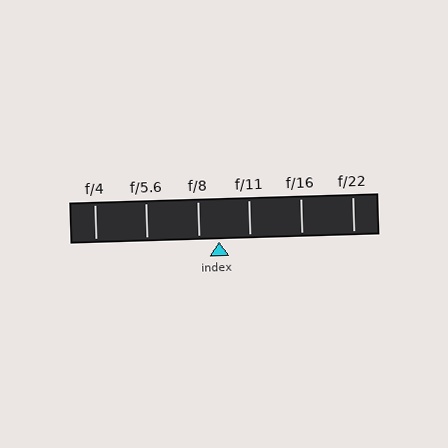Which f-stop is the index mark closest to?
The index mark is closest to f/8.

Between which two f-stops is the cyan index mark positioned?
The index mark is between f/8 and f/11.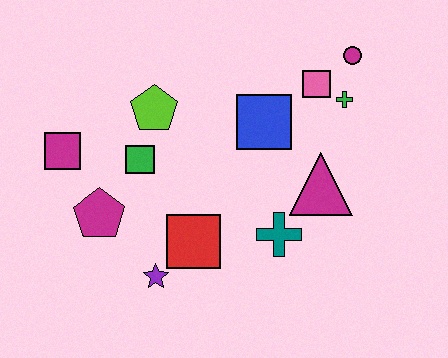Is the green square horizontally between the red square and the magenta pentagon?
Yes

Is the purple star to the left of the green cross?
Yes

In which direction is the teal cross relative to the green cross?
The teal cross is below the green cross.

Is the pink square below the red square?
No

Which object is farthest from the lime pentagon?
The magenta circle is farthest from the lime pentagon.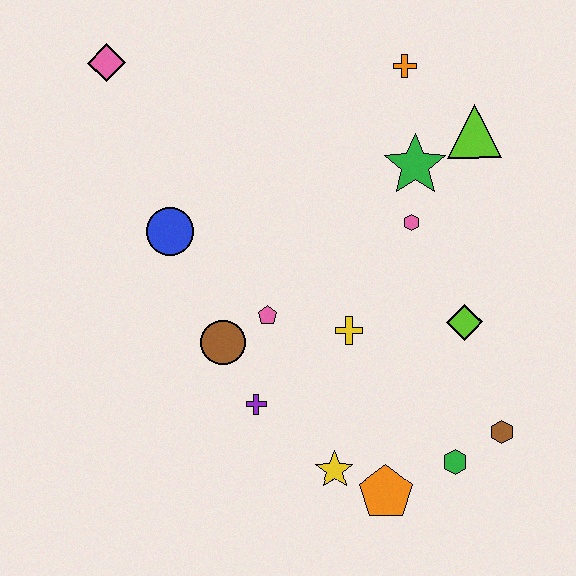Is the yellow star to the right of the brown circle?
Yes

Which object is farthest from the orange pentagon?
The pink diamond is farthest from the orange pentagon.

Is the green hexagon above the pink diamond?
No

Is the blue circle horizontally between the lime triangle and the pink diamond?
Yes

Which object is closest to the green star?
The pink hexagon is closest to the green star.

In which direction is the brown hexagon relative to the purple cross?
The brown hexagon is to the right of the purple cross.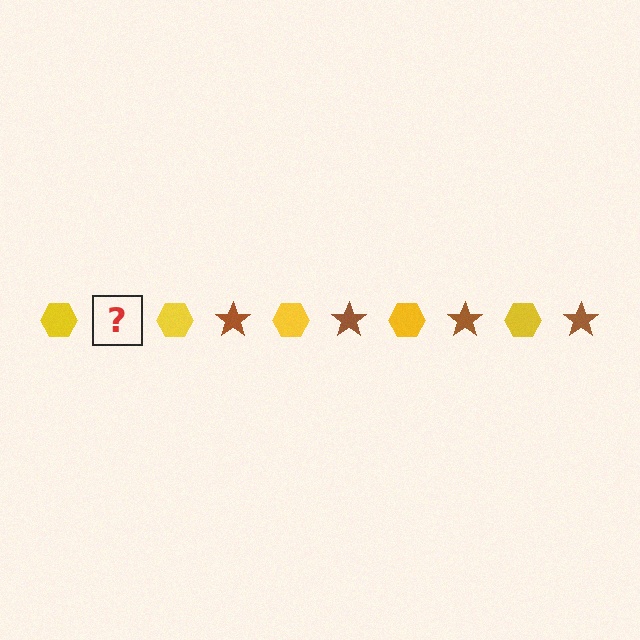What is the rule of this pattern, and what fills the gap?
The rule is that the pattern alternates between yellow hexagon and brown star. The gap should be filled with a brown star.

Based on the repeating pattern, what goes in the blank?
The blank should be a brown star.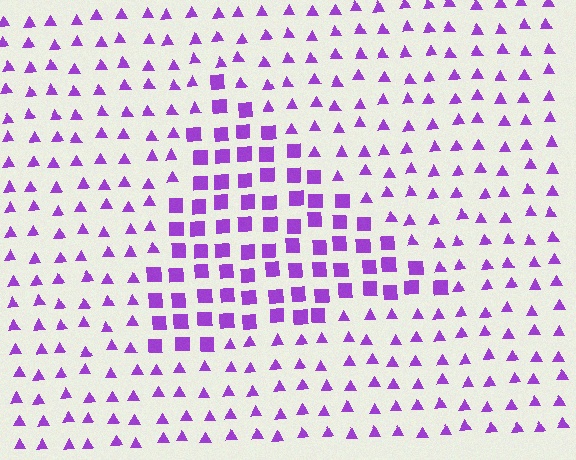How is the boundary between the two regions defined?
The boundary is defined by a change in element shape: squares inside vs. triangles outside. All elements share the same color and spacing.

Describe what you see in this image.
The image is filled with small purple elements arranged in a uniform grid. A triangle-shaped region contains squares, while the surrounding area contains triangles. The boundary is defined purely by the change in element shape.